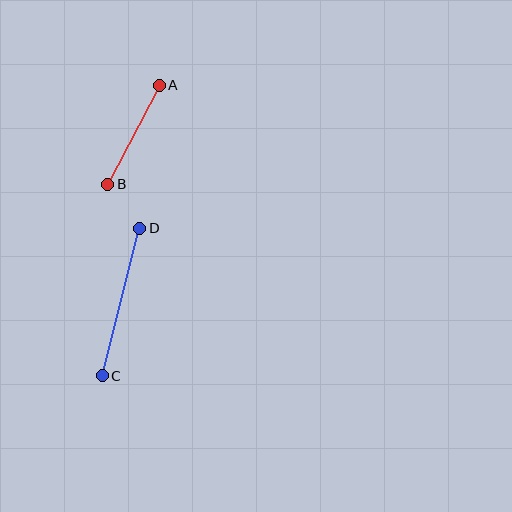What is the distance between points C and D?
The distance is approximately 153 pixels.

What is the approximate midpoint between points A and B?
The midpoint is at approximately (133, 135) pixels.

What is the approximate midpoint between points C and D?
The midpoint is at approximately (121, 302) pixels.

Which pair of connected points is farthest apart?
Points C and D are farthest apart.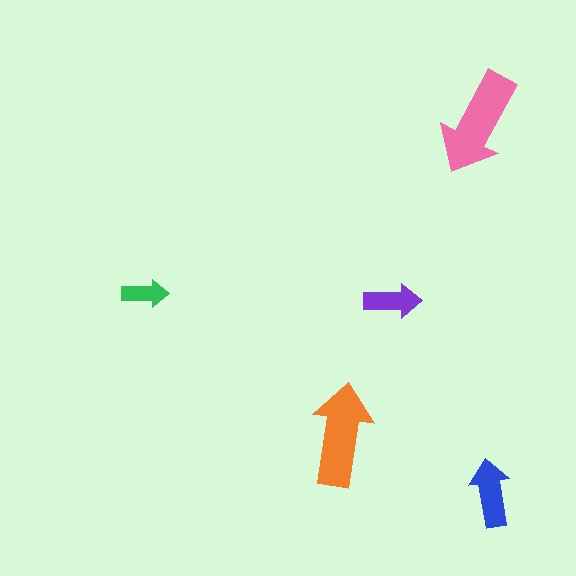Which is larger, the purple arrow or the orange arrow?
The orange one.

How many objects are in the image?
There are 5 objects in the image.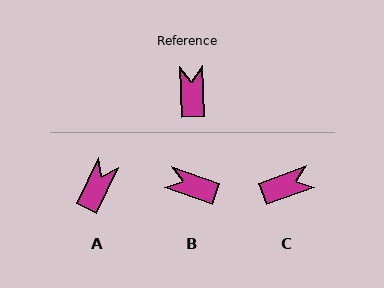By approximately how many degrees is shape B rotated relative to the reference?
Approximately 68 degrees counter-clockwise.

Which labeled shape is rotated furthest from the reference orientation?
C, about 72 degrees away.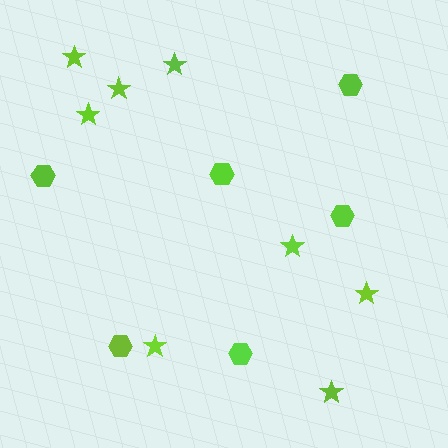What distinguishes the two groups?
There are 2 groups: one group of stars (8) and one group of hexagons (6).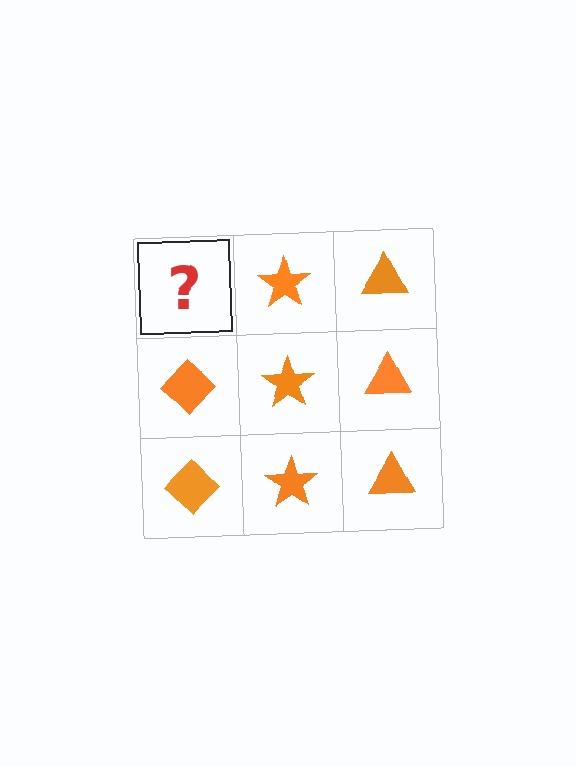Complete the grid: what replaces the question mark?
The question mark should be replaced with an orange diamond.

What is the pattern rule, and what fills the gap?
The rule is that each column has a consistent shape. The gap should be filled with an orange diamond.